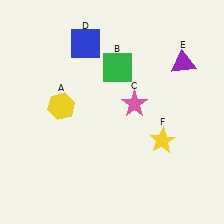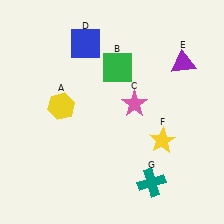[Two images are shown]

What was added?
A teal cross (G) was added in Image 2.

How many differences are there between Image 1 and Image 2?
There is 1 difference between the two images.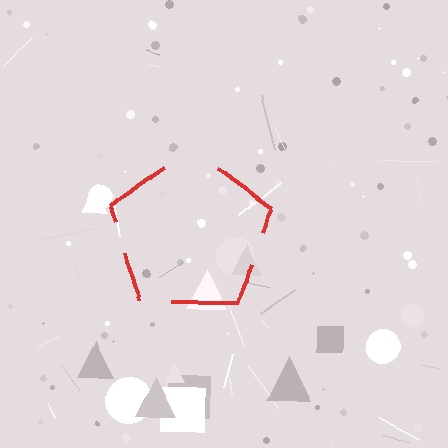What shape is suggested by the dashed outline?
The dashed outline suggests a pentagon.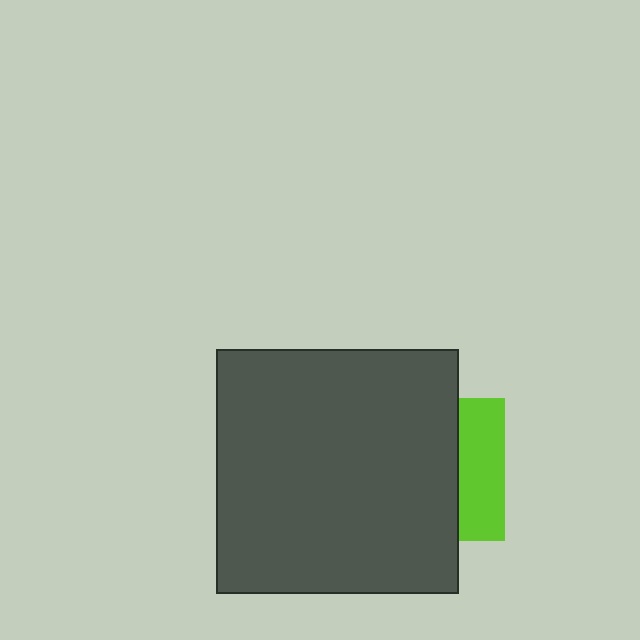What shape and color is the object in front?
The object in front is a dark gray rectangle.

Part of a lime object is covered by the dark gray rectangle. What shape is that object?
It is a square.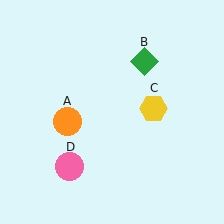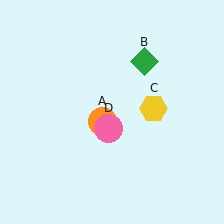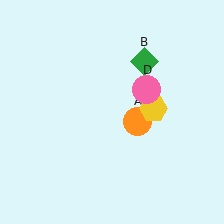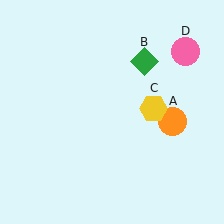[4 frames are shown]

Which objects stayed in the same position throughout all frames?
Green diamond (object B) and yellow hexagon (object C) remained stationary.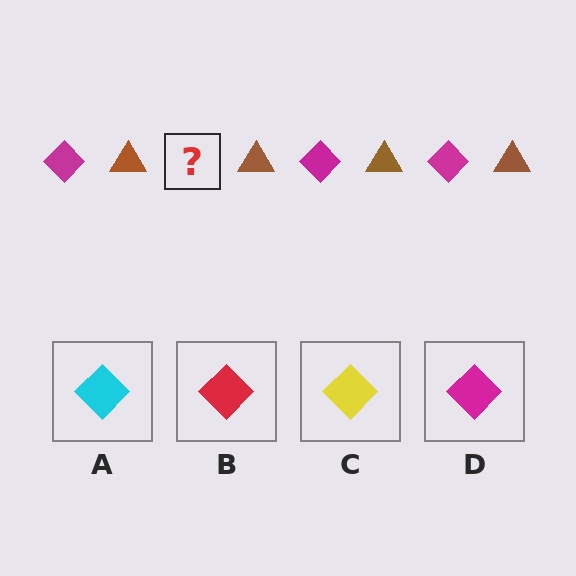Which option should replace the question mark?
Option D.